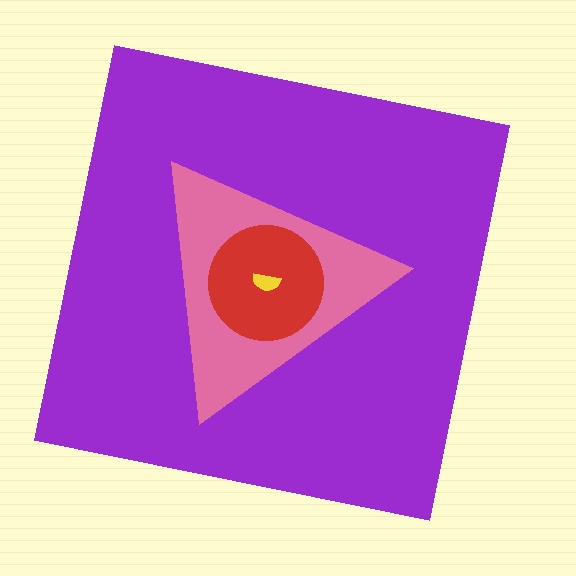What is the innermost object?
The yellow semicircle.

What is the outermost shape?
The purple square.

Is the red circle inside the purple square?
Yes.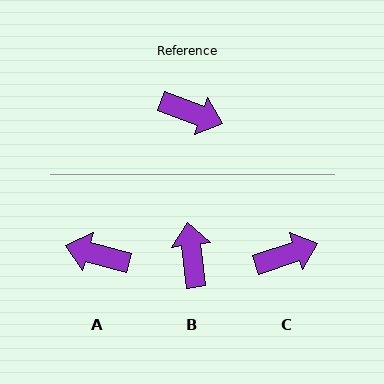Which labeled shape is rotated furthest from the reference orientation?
A, about 175 degrees away.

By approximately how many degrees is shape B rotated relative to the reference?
Approximately 117 degrees counter-clockwise.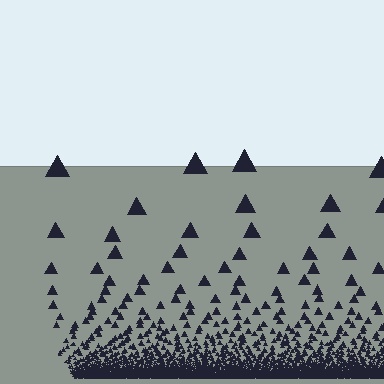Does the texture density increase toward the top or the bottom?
Density increases toward the bottom.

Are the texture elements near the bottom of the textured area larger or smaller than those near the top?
Smaller. The gradient is inverted — elements near the bottom are smaller and denser.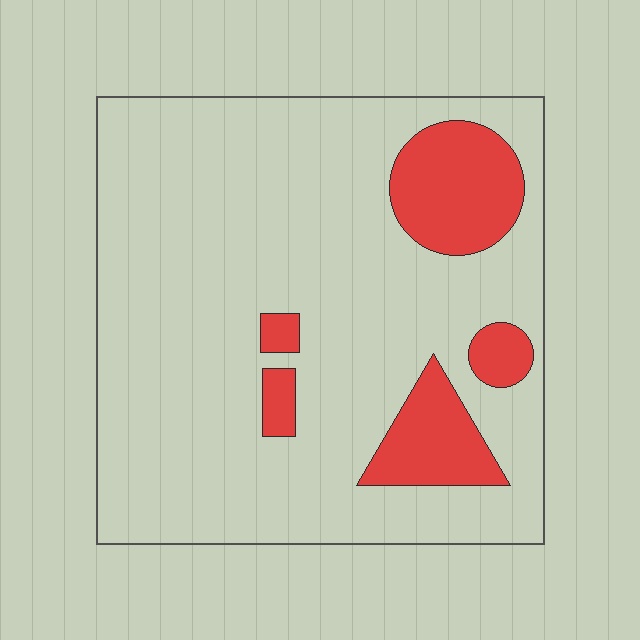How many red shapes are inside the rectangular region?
5.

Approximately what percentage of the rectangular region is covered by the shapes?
Approximately 15%.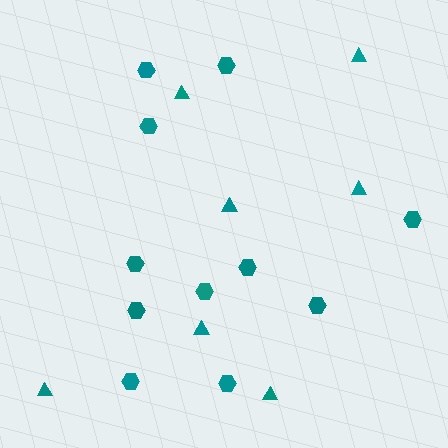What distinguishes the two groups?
There are 2 groups: one group of hexagons (11) and one group of triangles (7).